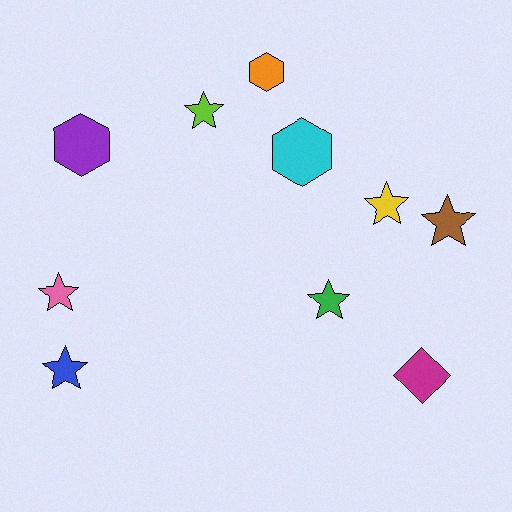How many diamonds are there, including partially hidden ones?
There is 1 diamond.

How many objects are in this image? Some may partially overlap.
There are 10 objects.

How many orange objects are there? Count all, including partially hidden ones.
There is 1 orange object.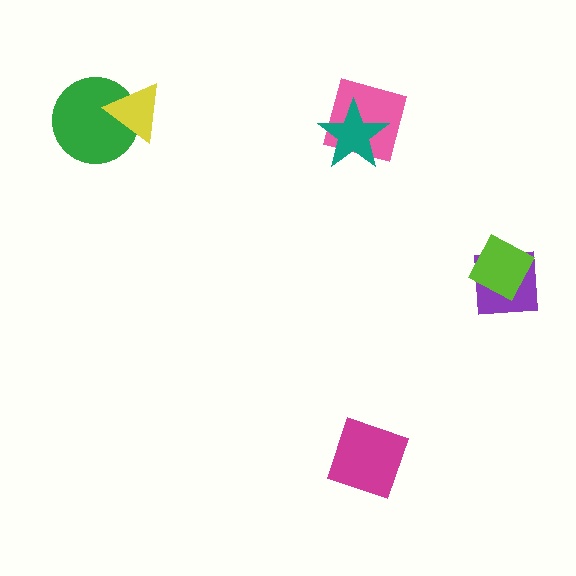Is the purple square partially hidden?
Yes, it is partially covered by another shape.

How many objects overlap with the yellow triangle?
1 object overlaps with the yellow triangle.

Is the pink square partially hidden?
Yes, it is partially covered by another shape.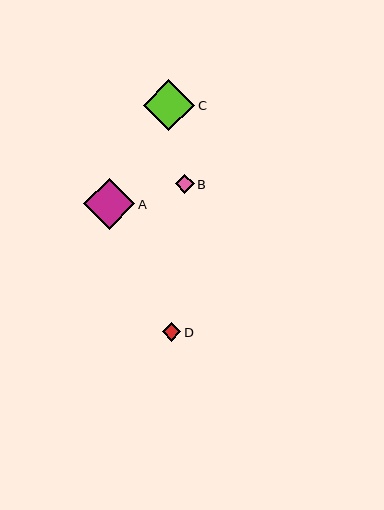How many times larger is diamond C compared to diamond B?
Diamond C is approximately 2.7 times the size of diamond B.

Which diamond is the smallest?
Diamond D is the smallest with a size of approximately 18 pixels.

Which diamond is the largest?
Diamond C is the largest with a size of approximately 51 pixels.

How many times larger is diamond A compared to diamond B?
Diamond A is approximately 2.6 times the size of diamond B.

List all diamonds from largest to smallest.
From largest to smallest: C, A, B, D.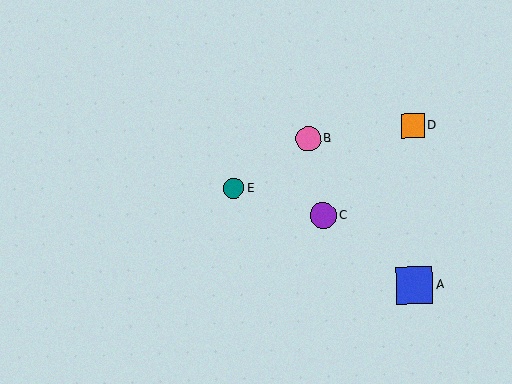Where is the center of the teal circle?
The center of the teal circle is at (234, 188).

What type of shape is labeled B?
Shape B is a pink circle.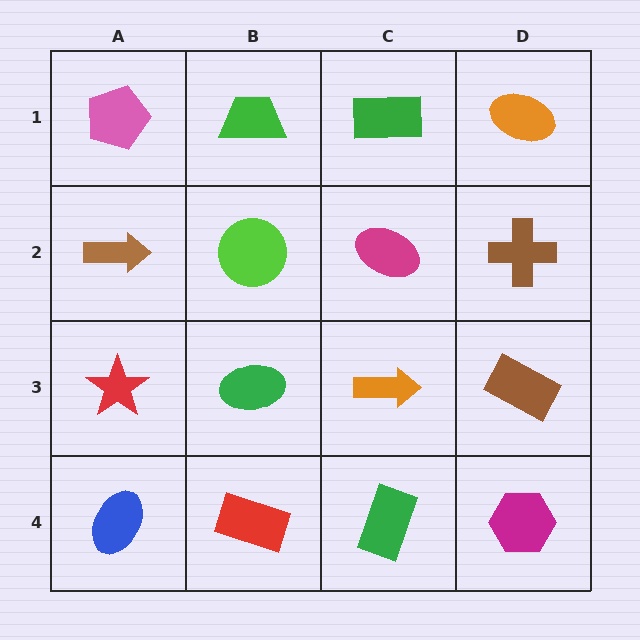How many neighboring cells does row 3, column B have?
4.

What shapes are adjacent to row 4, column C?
An orange arrow (row 3, column C), a red rectangle (row 4, column B), a magenta hexagon (row 4, column D).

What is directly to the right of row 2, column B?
A magenta ellipse.